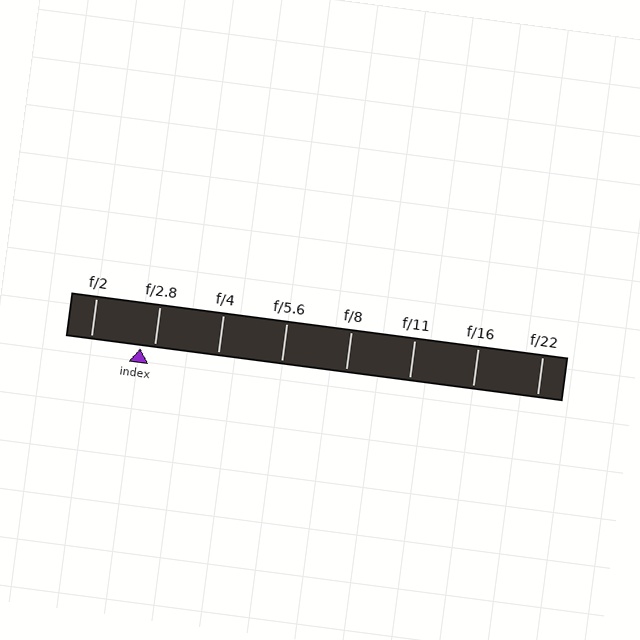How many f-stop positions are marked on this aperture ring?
There are 8 f-stop positions marked.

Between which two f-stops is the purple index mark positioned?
The index mark is between f/2 and f/2.8.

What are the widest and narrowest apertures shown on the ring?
The widest aperture shown is f/2 and the narrowest is f/22.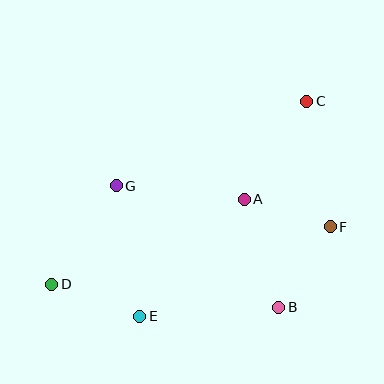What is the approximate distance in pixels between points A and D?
The distance between A and D is approximately 211 pixels.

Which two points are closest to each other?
Points A and F are closest to each other.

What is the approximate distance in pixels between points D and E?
The distance between D and E is approximately 94 pixels.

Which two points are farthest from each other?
Points C and D are farthest from each other.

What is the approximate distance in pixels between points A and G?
The distance between A and G is approximately 129 pixels.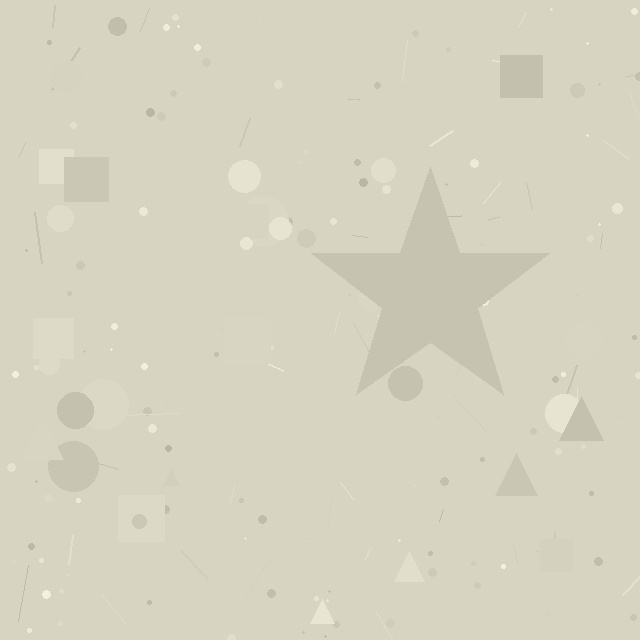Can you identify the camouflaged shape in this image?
The camouflaged shape is a star.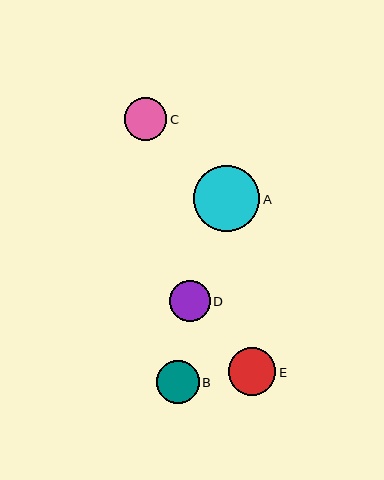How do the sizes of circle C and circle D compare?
Circle C and circle D are approximately the same size.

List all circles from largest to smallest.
From largest to smallest: A, E, B, C, D.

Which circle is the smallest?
Circle D is the smallest with a size of approximately 41 pixels.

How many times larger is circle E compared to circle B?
Circle E is approximately 1.1 times the size of circle B.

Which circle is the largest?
Circle A is the largest with a size of approximately 66 pixels.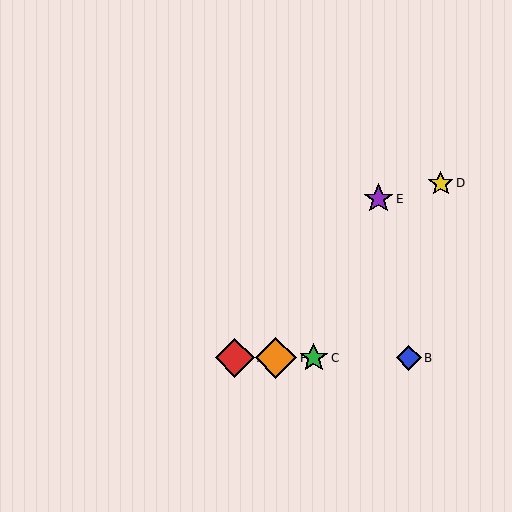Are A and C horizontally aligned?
Yes, both are at y≈358.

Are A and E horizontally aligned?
No, A is at y≈358 and E is at y≈199.